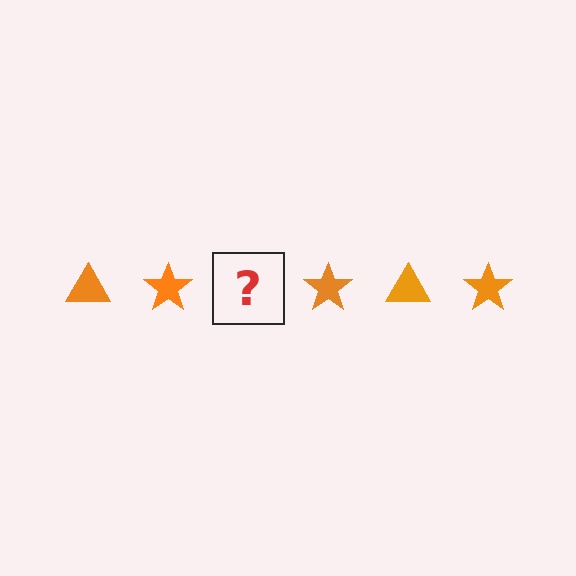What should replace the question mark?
The question mark should be replaced with an orange triangle.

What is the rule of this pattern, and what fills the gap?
The rule is that the pattern cycles through triangle, star shapes in orange. The gap should be filled with an orange triangle.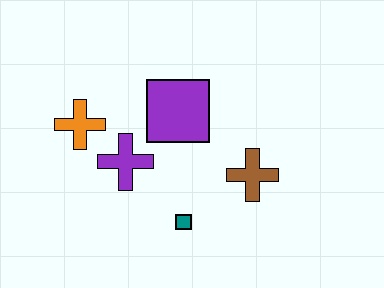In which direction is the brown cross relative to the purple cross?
The brown cross is to the right of the purple cross.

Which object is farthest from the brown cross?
The orange cross is farthest from the brown cross.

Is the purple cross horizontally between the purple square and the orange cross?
Yes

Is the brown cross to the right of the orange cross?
Yes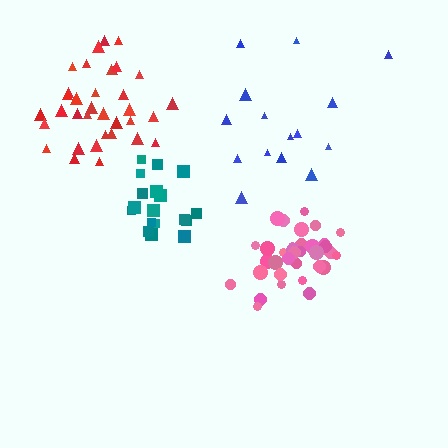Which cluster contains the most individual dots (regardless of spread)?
Red (35).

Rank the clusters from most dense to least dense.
pink, teal, red, blue.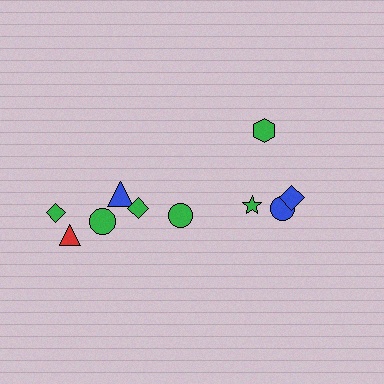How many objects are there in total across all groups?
There are 10 objects.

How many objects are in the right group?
There are 4 objects.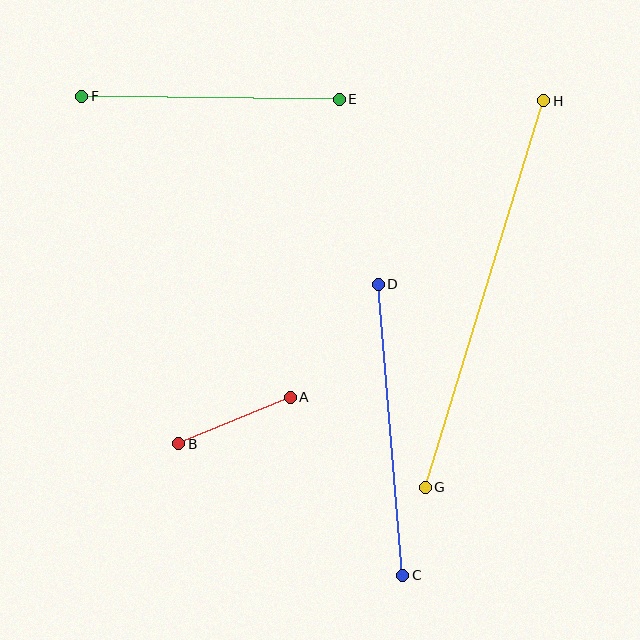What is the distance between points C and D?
The distance is approximately 292 pixels.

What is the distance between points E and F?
The distance is approximately 258 pixels.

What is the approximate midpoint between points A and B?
The midpoint is at approximately (234, 420) pixels.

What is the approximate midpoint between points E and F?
The midpoint is at approximately (211, 98) pixels.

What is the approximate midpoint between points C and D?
The midpoint is at approximately (390, 430) pixels.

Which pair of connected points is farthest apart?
Points G and H are farthest apart.